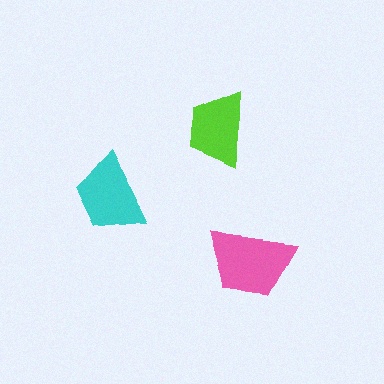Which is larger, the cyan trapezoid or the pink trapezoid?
The pink one.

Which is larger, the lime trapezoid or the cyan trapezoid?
The cyan one.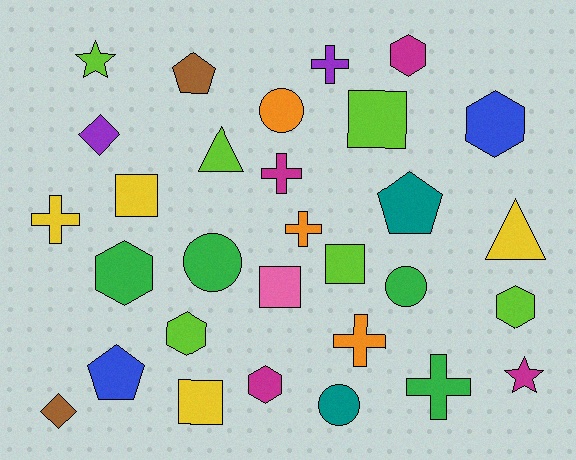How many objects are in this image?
There are 30 objects.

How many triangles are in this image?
There are 2 triangles.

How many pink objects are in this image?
There is 1 pink object.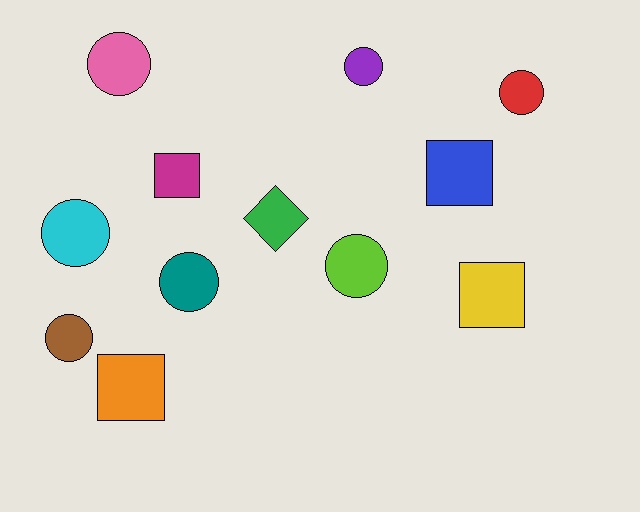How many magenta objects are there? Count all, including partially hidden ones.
There is 1 magenta object.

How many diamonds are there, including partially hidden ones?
There is 1 diamond.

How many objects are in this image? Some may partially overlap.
There are 12 objects.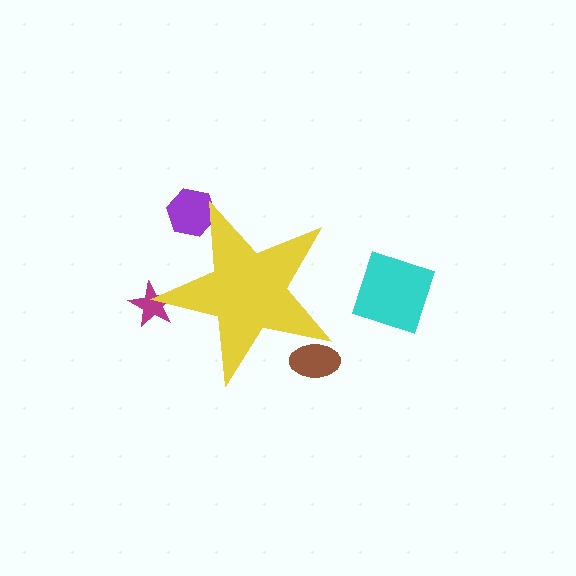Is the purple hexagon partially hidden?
Yes, the purple hexagon is partially hidden behind the yellow star.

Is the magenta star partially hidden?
Yes, the magenta star is partially hidden behind the yellow star.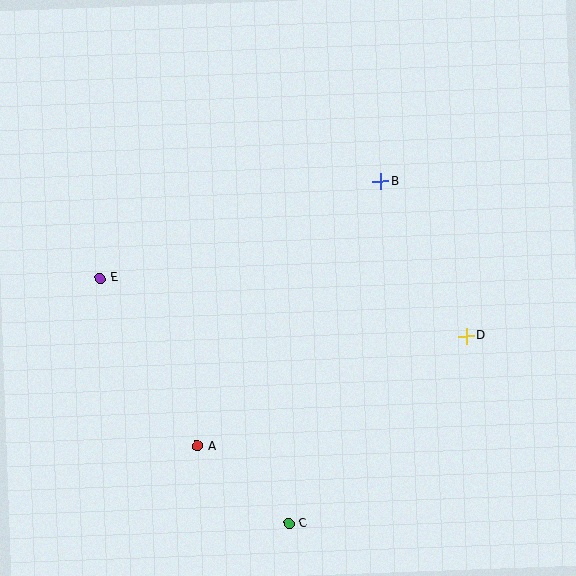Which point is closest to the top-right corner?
Point B is closest to the top-right corner.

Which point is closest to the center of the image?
Point B at (381, 181) is closest to the center.